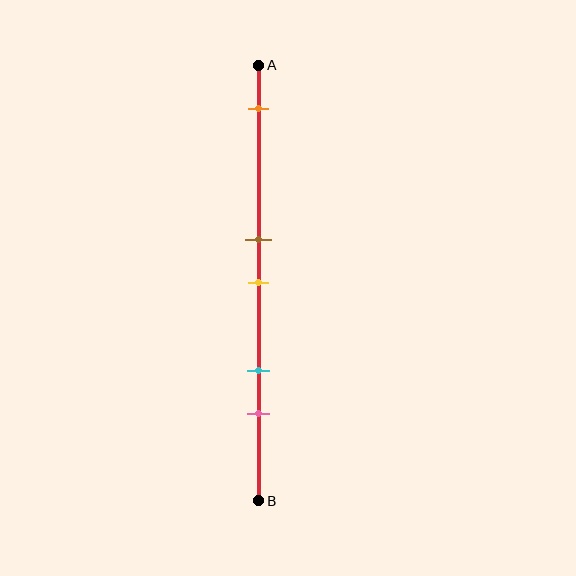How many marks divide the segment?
There are 5 marks dividing the segment.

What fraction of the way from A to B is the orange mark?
The orange mark is approximately 10% (0.1) of the way from A to B.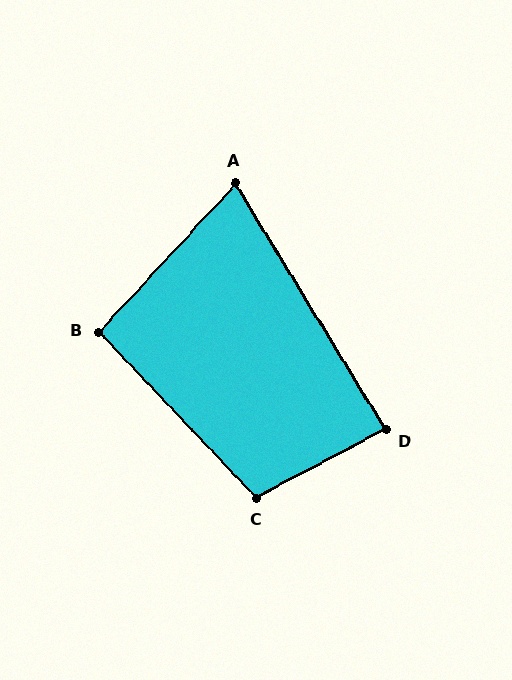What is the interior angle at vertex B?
Approximately 94 degrees (approximately right).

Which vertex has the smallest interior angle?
A, at approximately 74 degrees.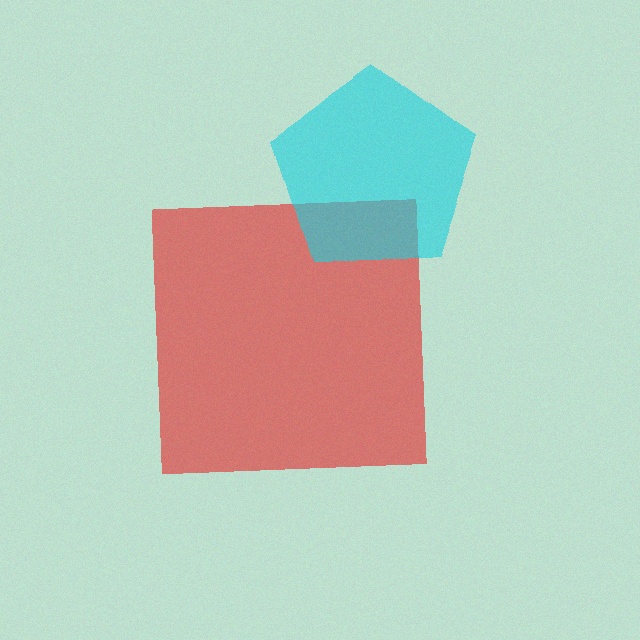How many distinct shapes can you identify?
There are 2 distinct shapes: a red square, a cyan pentagon.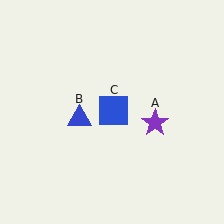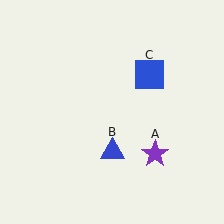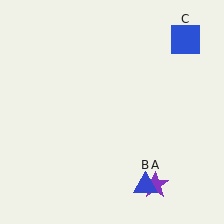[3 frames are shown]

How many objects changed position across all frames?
3 objects changed position: purple star (object A), blue triangle (object B), blue square (object C).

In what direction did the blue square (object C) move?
The blue square (object C) moved up and to the right.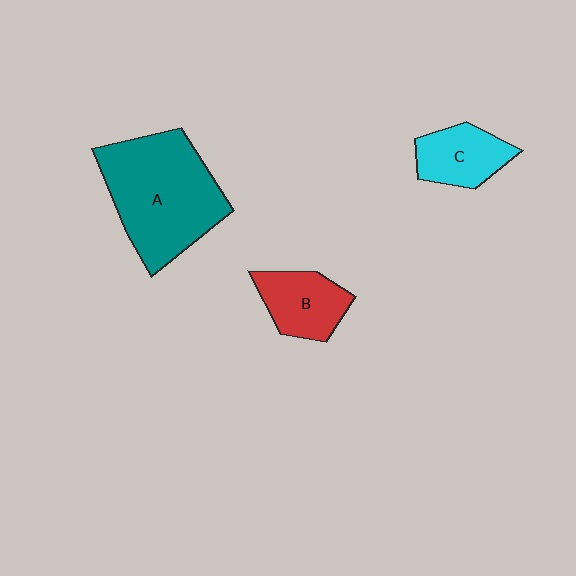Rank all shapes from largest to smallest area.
From largest to smallest: A (teal), B (red), C (cyan).